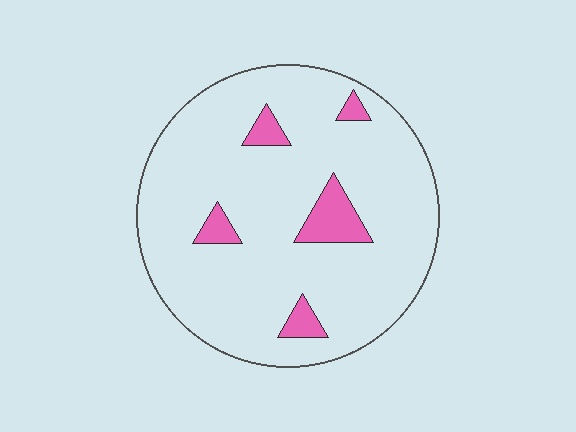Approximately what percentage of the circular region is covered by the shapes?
Approximately 10%.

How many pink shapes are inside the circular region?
5.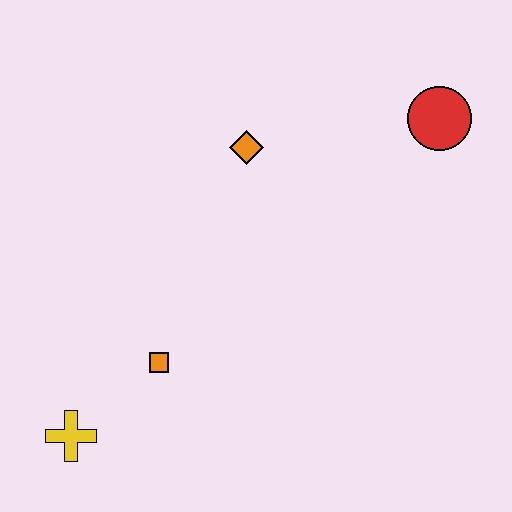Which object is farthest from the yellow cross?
The red circle is farthest from the yellow cross.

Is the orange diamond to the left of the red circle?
Yes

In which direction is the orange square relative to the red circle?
The orange square is to the left of the red circle.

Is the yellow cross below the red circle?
Yes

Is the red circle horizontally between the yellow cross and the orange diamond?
No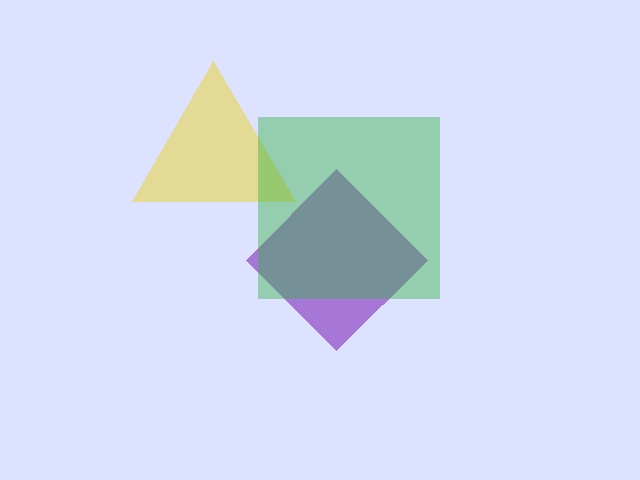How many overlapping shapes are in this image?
There are 3 overlapping shapes in the image.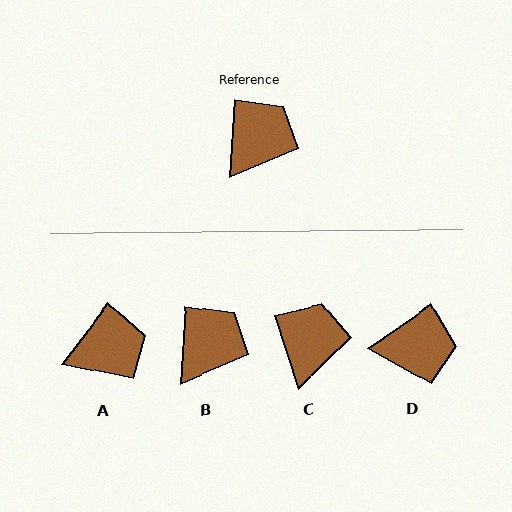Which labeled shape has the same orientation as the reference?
B.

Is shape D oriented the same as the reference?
No, it is off by about 52 degrees.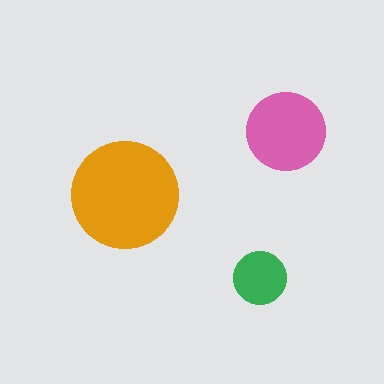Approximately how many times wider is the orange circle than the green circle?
About 2 times wider.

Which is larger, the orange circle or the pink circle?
The orange one.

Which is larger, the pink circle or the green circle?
The pink one.